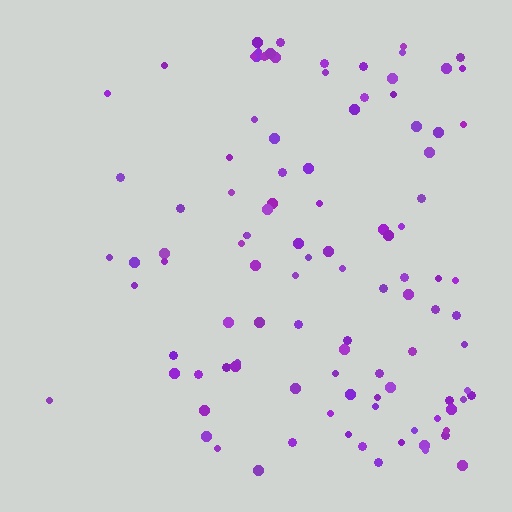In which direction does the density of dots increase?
From left to right, with the right side densest.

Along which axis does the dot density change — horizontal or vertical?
Horizontal.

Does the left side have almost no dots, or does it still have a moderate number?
Still a moderate number, just noticeably fewer than the right.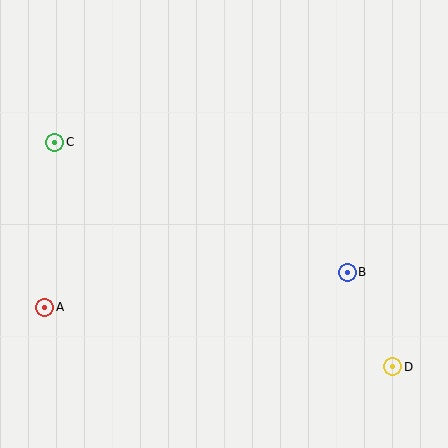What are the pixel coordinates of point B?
Point B is at (347, 272).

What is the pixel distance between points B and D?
The distance between B and D is 105 pixels.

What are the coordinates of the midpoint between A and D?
The midpoint between A and D is at (219, 337).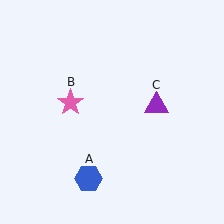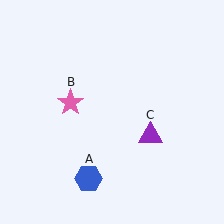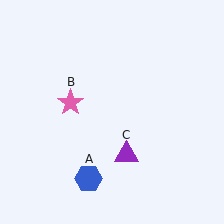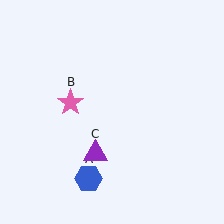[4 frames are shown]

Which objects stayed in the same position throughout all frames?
Blue hexagon (object A) and pink star (object B) remained stationary.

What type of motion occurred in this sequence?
The purple triangle (object C) rotated clockwise around the center of the scene.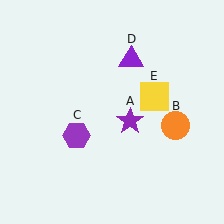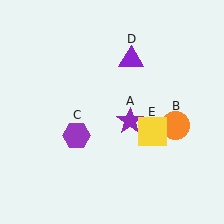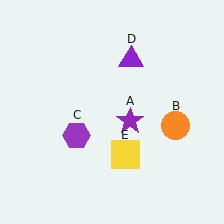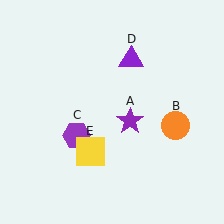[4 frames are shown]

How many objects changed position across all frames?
1 object changed position: yellow square (object E).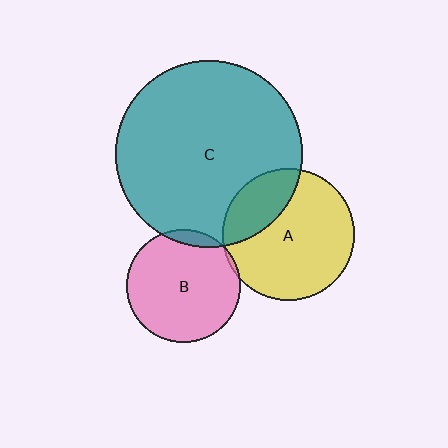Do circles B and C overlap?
Yes.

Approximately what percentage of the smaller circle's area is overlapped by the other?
Approximately 5%.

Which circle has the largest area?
Circle C (teal).